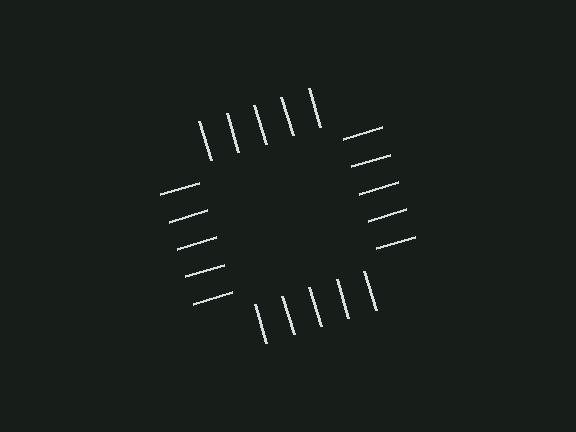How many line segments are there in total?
20 — 5 along each of the 4 edges.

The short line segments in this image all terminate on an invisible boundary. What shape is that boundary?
An illusory square — the line segments terminate on its edges but no continuous stroke is drawn.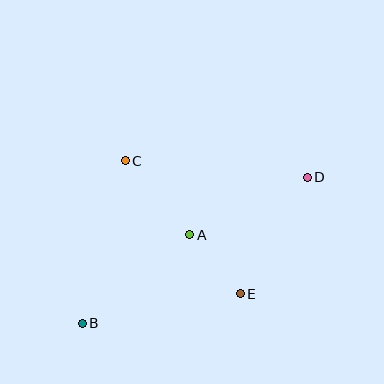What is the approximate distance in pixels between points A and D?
The distance between A and D is approximately 131 pixels.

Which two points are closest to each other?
Points A and E are closest to each other.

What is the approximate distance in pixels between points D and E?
The distance between D and E is approximately 134 pixels.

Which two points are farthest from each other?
Points B and D are farthest from each other.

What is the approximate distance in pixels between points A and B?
The distance between A and B is approximately 139 pixels.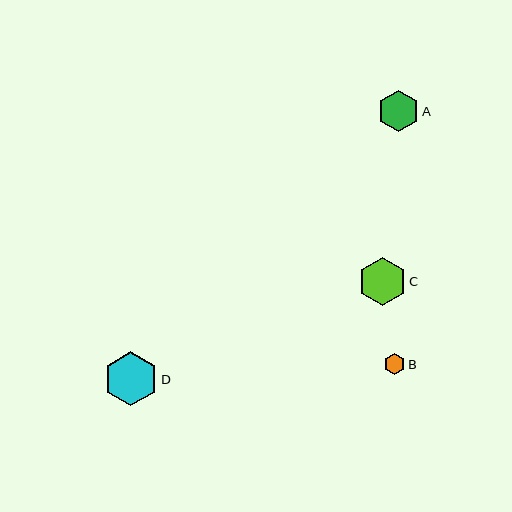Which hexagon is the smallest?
Hexagon B is the smallest with a size of approximately 21 pixels.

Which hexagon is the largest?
Hexagon D is the largest with a size of approximately 54 pixels.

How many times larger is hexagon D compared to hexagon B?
Hexagon D is approximately 2.6 times the size of hexagon B.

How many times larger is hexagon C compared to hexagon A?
Hexagon C is approximately 1.2 times the size of hexagon A.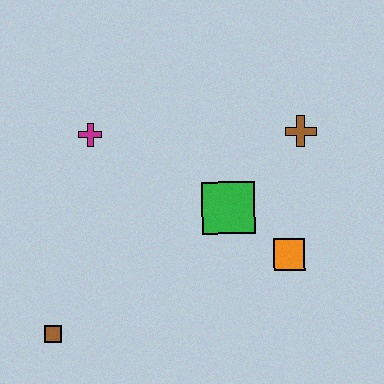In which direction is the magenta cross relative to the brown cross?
The magenta cross is to the left of the brown cross.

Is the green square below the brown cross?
Yes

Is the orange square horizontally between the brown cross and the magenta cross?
Yes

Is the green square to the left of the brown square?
No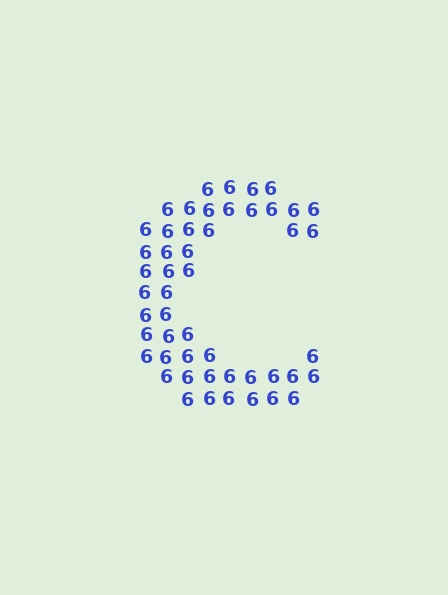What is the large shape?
The large shape is the letter C.